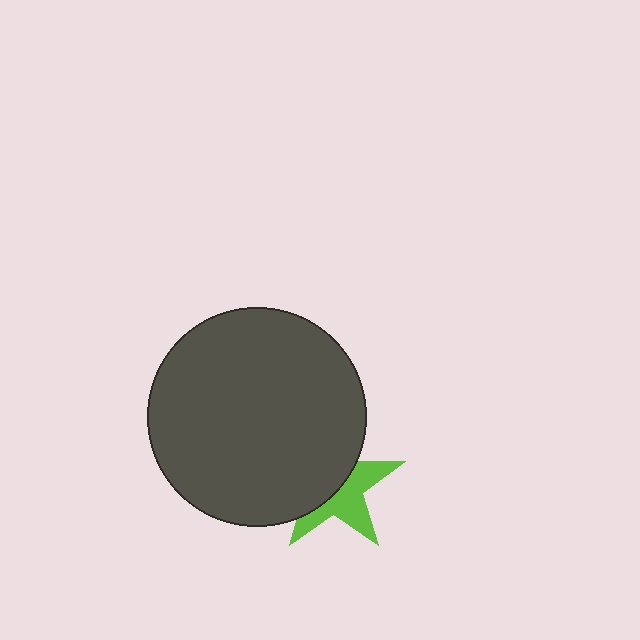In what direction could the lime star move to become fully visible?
The lime star could move toward the lower-right. That would shift it out from behind the dark gray circle entirely.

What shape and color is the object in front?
The object in front is a dark gray circle.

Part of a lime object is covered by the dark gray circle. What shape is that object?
It is a star.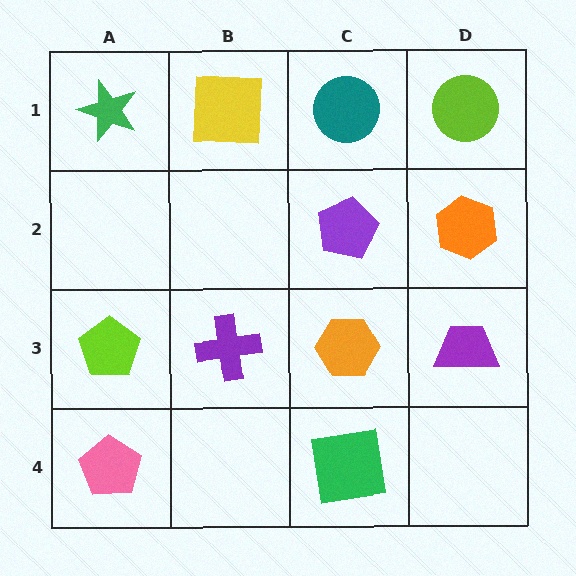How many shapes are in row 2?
2 shapes.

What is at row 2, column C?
A purple pentagon.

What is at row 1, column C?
A teal circle.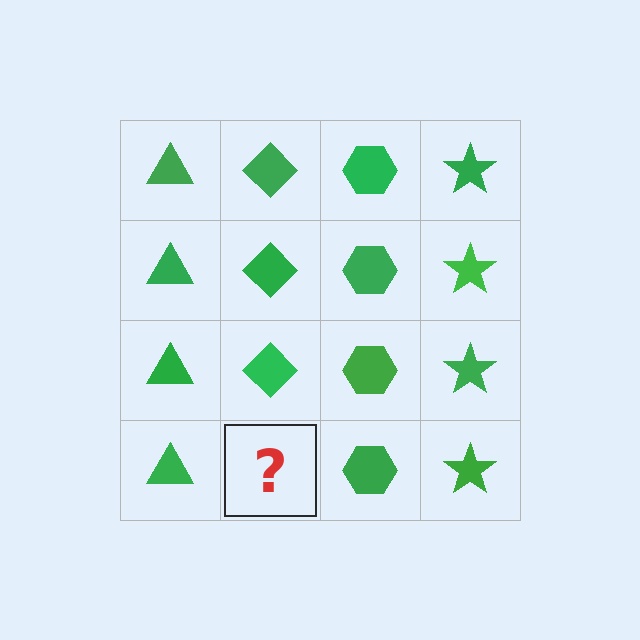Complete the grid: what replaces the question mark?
The question mark should be replaced with a green diamond.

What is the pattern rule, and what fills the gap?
The rule is that each column has a consistent shape. The gap should be filled with a green diamond.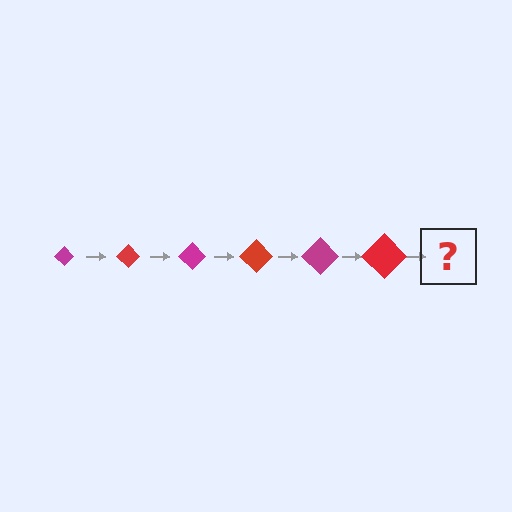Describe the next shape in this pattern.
It should be a magenta diamond, larger than the previous one.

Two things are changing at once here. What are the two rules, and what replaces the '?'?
The two rules are that the diamond grows larger each step and the color cycles through magenta and red. The '?' should be a magenta diamond, larger than the previous one.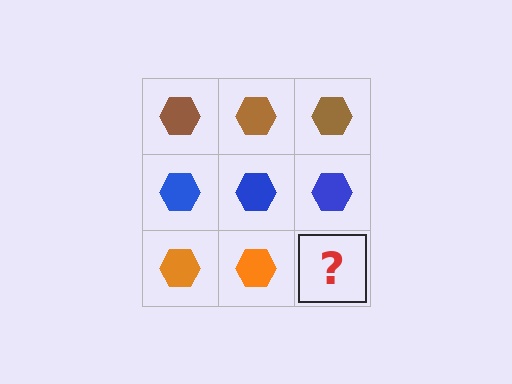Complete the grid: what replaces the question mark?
The question mark should be replaced with an orange hexagon.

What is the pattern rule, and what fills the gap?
The rule is that each row has a consistent color. The gap should be filled with an orange hexagon.